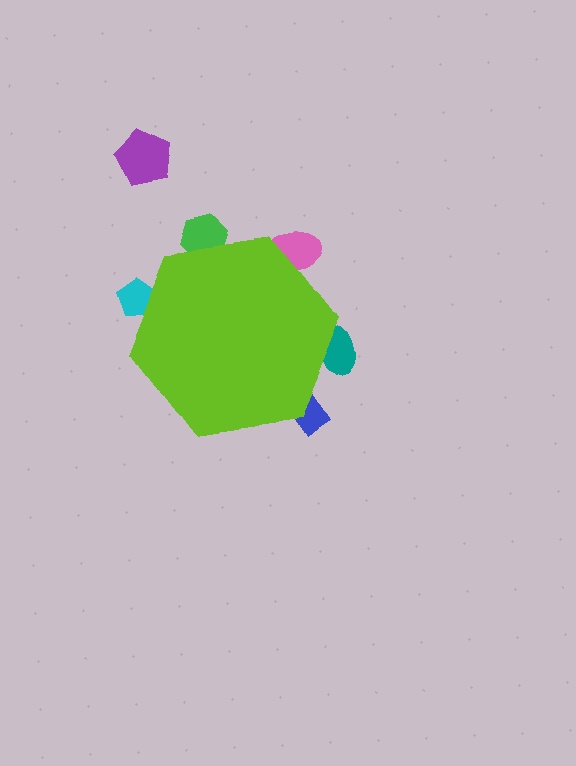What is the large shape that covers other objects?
A lime hexagon.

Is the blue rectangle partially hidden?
Yes, the blue rectangle is partially hidden behind the lime hexagon.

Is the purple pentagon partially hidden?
No, the purple pentagon is fully visible.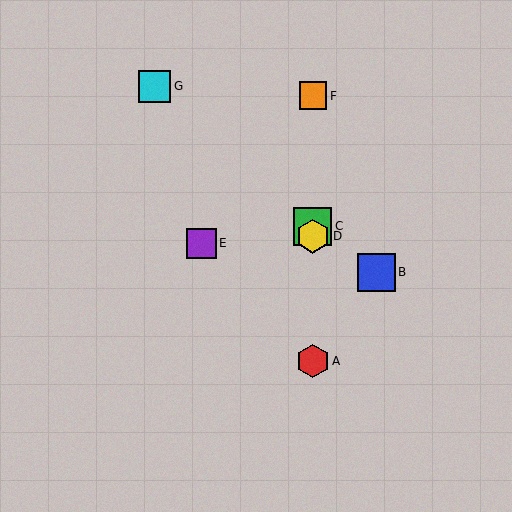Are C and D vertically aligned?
Yes, both are at x≈313.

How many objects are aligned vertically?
4 objects (A, C, D, F) are aligned vertically.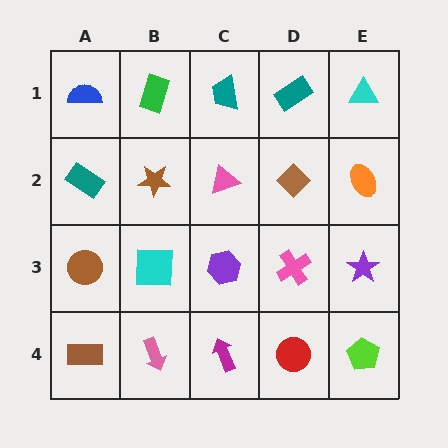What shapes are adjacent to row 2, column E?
A cyan triangle (row 1, column E), a purple star (row 3, column E), a brown diamond (row 2, column D).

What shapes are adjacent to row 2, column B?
A green rectangle (row 1, column B), a cyan square (row 3, column B), a teal rectangle (row 2, column A), a pink triangle (row 2, column C).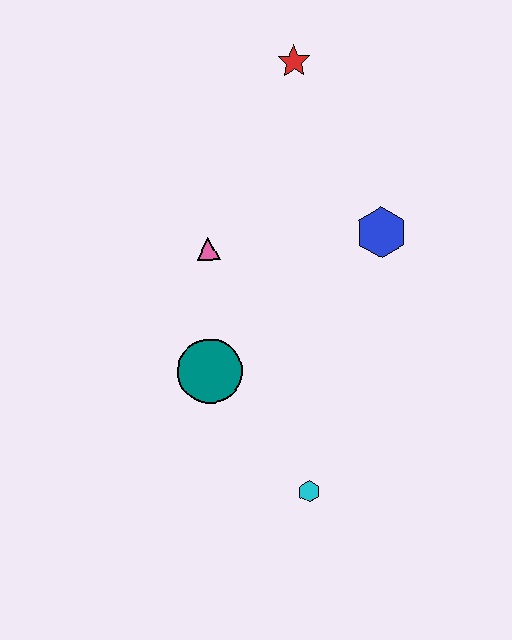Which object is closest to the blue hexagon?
The pink triangle is closest to the blue hexagon.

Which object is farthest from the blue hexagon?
The cyan hexagon is farthest from the blue hexagon.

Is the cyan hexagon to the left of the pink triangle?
No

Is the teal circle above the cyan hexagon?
Yes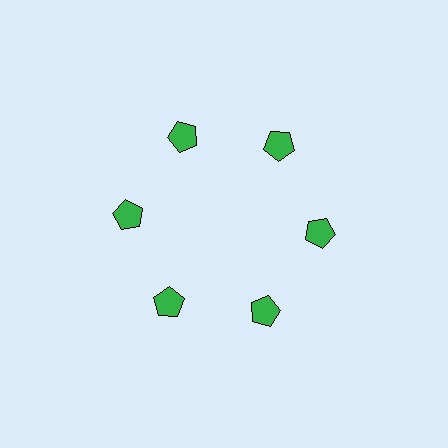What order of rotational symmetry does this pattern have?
This pattern has 6-fold rotational symmetry.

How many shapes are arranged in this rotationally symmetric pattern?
There are 6 shapes, arranged in 6 groups of 1.